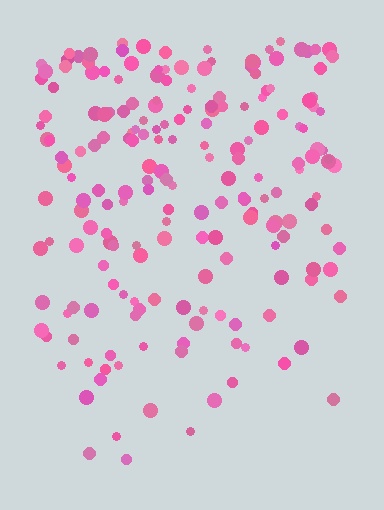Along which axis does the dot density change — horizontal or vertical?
Vertical.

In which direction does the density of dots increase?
From bottom to top, with the top side densest.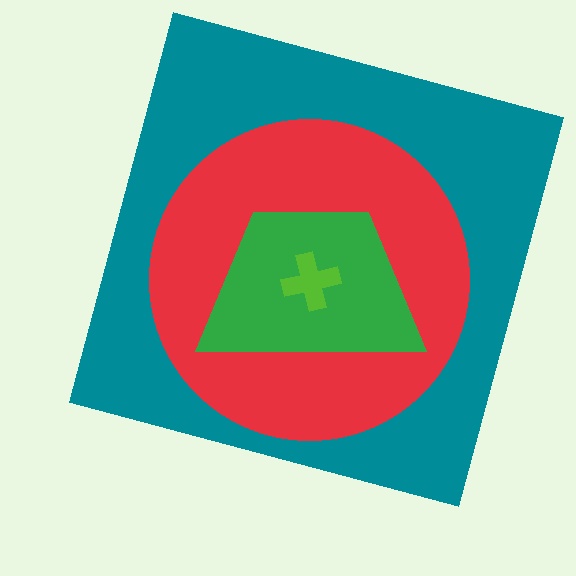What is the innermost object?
The lime cross.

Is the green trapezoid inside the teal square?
Yes.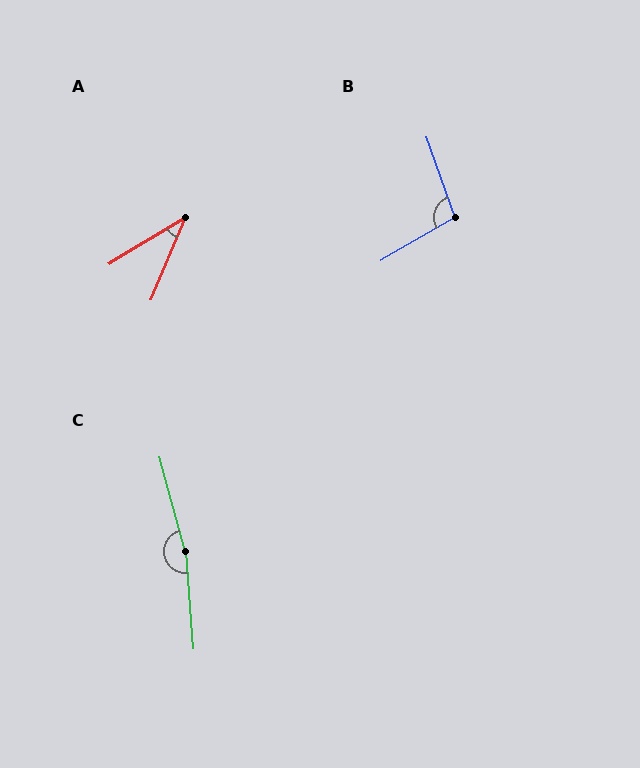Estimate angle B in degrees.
Approximately 101 degrees.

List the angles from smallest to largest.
A (36°), B (101°), C (170°).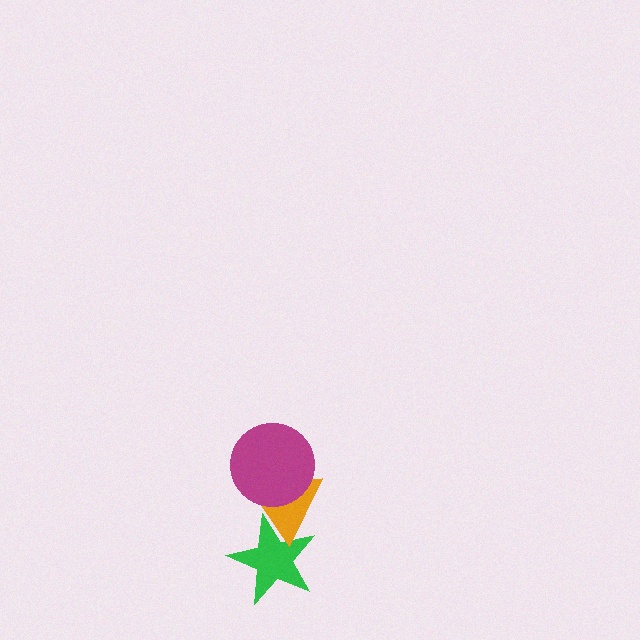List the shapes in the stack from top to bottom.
From top to bottom: the magenta circle, the orange triangle, the green star.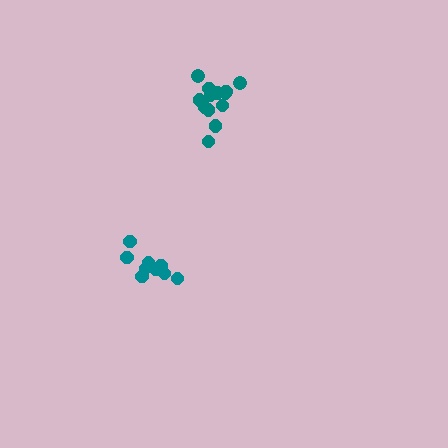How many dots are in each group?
Group 1: 9 dots, Group 2: 14 dots (23 total).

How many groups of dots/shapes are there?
There are 2 groups.